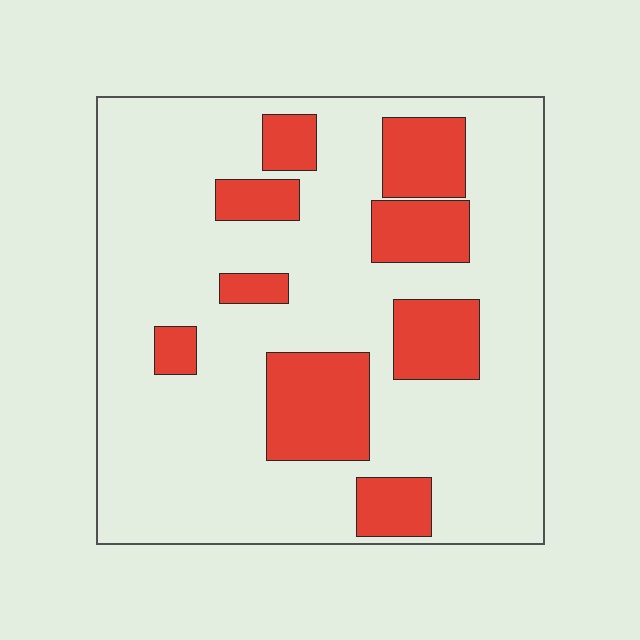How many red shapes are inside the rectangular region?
9.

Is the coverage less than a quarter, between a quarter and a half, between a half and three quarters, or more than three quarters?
Less than a quarter.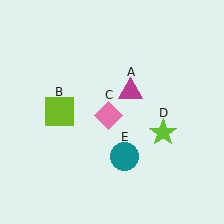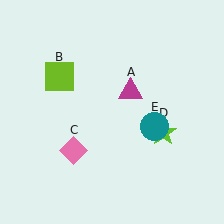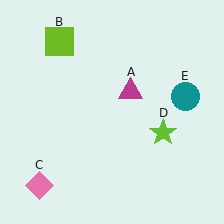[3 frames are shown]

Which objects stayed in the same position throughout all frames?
Magenta triangle (object A) and lime star (object D) remained stationary.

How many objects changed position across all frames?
3 objects changed position: lime square (object B), pink diamond (object C), teal circle (object E).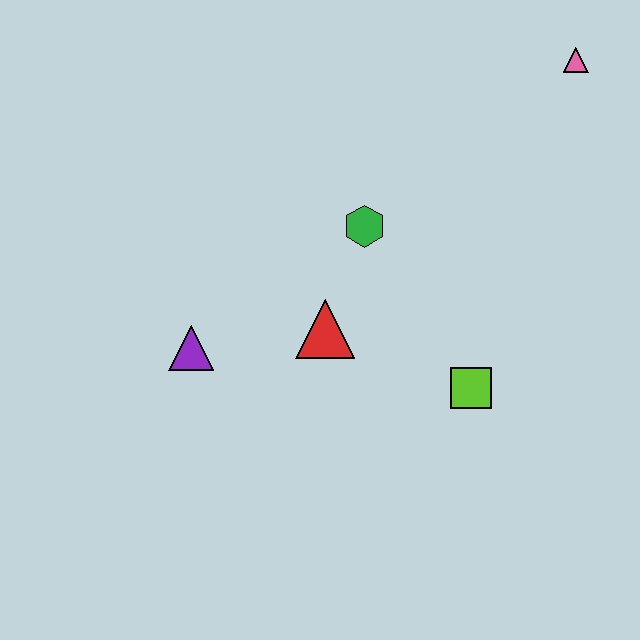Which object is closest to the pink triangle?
The green hexagon is closest to the pink triangle.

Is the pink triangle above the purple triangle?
Yes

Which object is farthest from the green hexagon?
The pink triangle is farthest from the green hexagon.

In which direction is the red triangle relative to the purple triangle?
The red triangle is to the right of the purple triangle.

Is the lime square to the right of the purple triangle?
Yes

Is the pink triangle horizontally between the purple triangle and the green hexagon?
No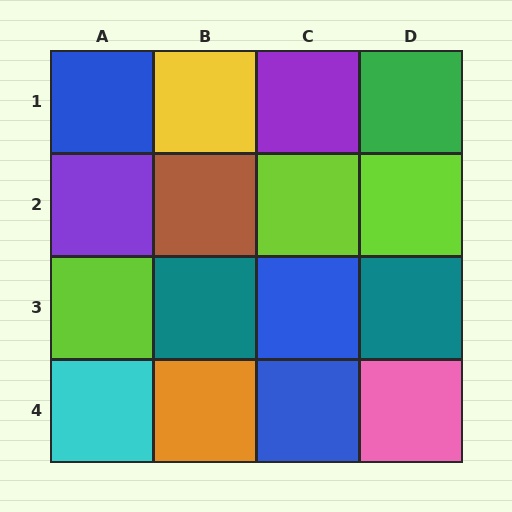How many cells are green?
1 cell is green.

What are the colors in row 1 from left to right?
Blue, yellow, purple, green.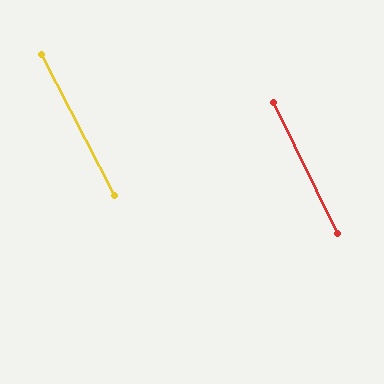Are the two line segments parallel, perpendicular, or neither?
Parallel — their directions differ by only 1.5°.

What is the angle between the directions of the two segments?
Approximately 2 degrees.